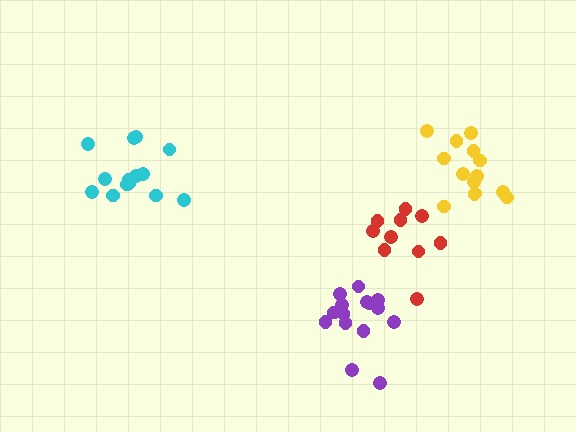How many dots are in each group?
Group 1: 14 dots, Group 2: 10 dots, Group 3: 15 dots, Group 4: 14 dots (53 total).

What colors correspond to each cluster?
The clusters are colored: cyan, red, purple, yellow.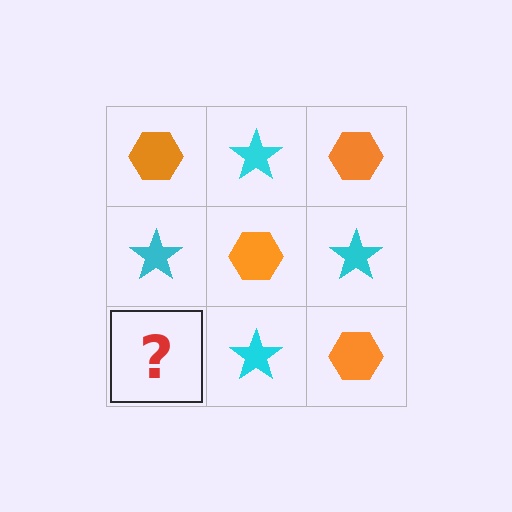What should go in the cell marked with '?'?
The missing cell should contain an orange hexagon.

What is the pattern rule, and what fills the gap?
The rule is that it alternates orange hexagon and cyan star in a checkerboard pattern. The gap should be filled with an orange hexagon.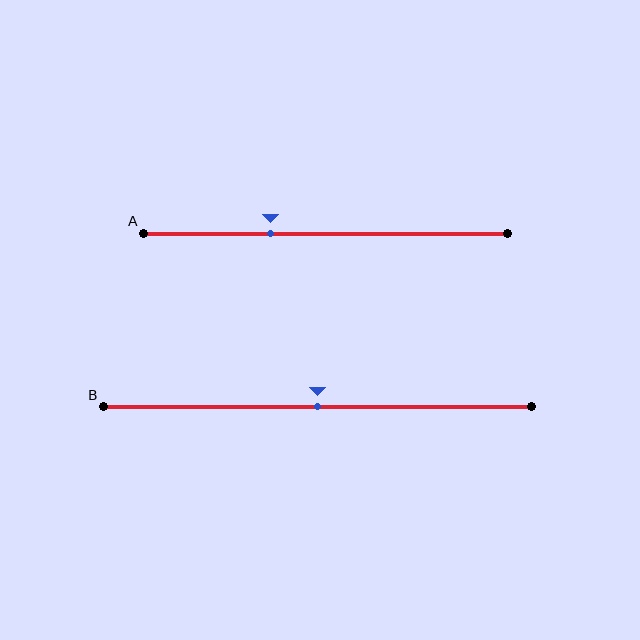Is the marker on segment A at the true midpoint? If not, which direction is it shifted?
No, the marker on segment A is shifted to the left by about 15% of the segment length.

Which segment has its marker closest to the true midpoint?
Segment B has its marker closest to the true midpoint.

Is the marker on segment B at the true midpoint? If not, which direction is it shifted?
Yes, the marker on segment B is at the true midpoint.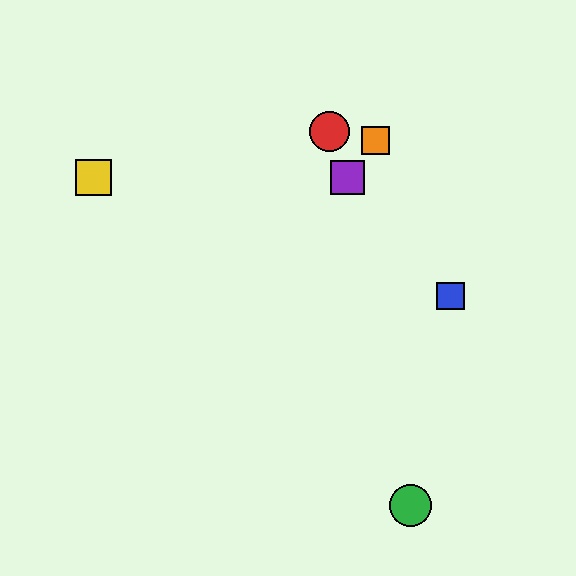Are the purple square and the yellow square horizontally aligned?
Yes, both are at y≈177.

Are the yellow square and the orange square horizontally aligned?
No, the yellow square is at y≈177 and the orange square is at y≈140.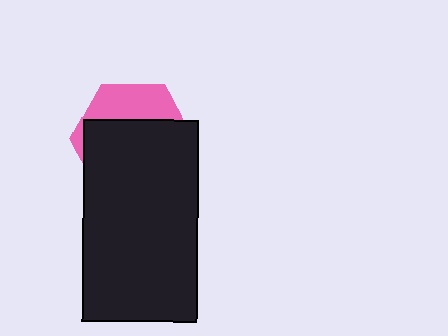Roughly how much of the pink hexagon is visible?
A small part of it is visible (roughly 31%).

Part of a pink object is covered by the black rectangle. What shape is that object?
It is a hexagon.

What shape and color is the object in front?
The object in front is a black rectangle.